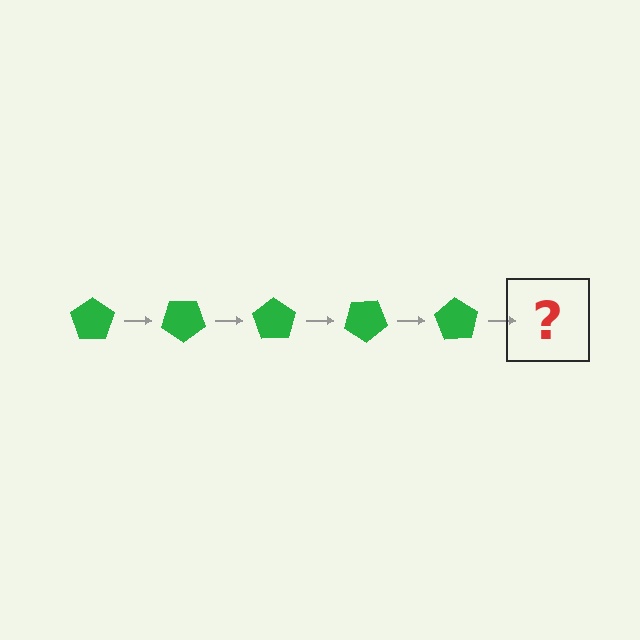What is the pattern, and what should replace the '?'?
The pattern is that the pentagon rotates 35 degrees each step. The '?' should be a green pentagon rotated 175 degrees.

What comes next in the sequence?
The next element should be a green pentagon rotated 175 degrees.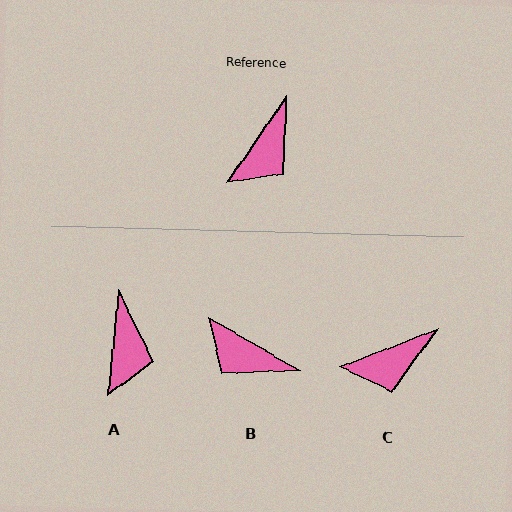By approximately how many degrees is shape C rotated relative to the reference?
Approximately 34 degrees clockwise.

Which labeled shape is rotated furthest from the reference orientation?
B, about 85 degrees away.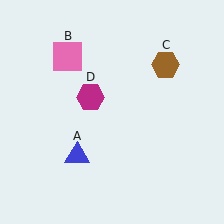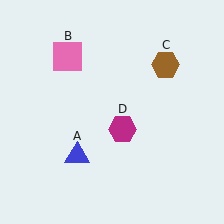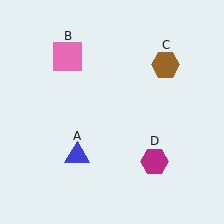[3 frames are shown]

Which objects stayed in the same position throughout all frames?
Blue triangle (object A) and pink square (object B) and brown hexagon (object C) remained stationary.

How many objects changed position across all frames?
1 object changed position: magenta hexagon (object D).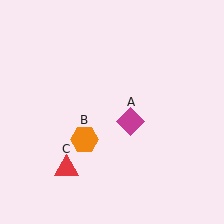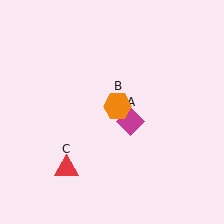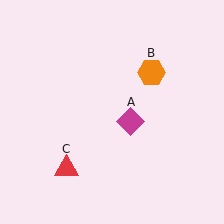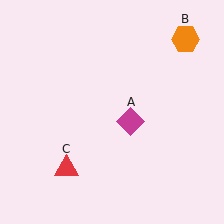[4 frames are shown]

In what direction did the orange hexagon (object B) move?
The orange hexagon (object B) moved up and to the right.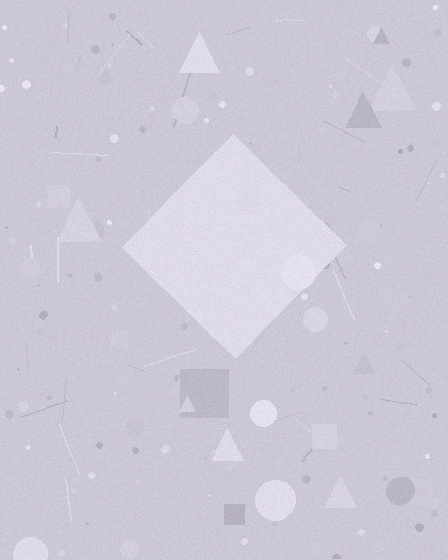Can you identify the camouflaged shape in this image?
The camouflaged shape is a diamond.